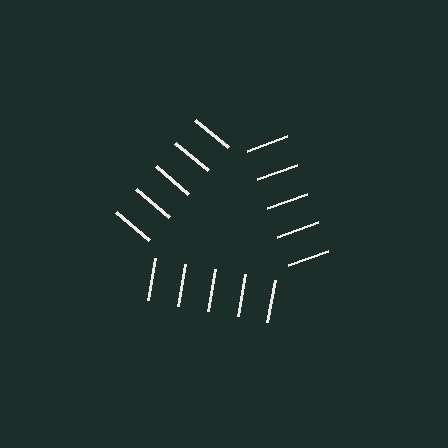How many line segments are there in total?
15 — 5 along each of the 3 edges.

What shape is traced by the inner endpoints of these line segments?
An illusory triangle — the line segments terminate on its edges but no continuous stroke is drawn.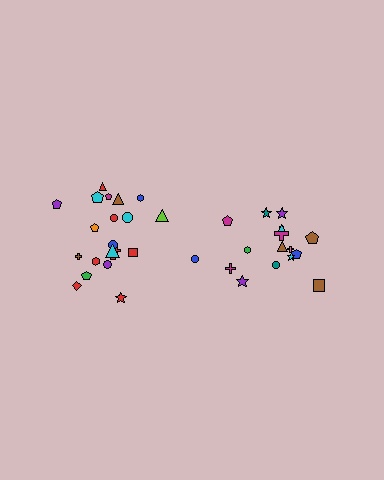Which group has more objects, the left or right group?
The left group.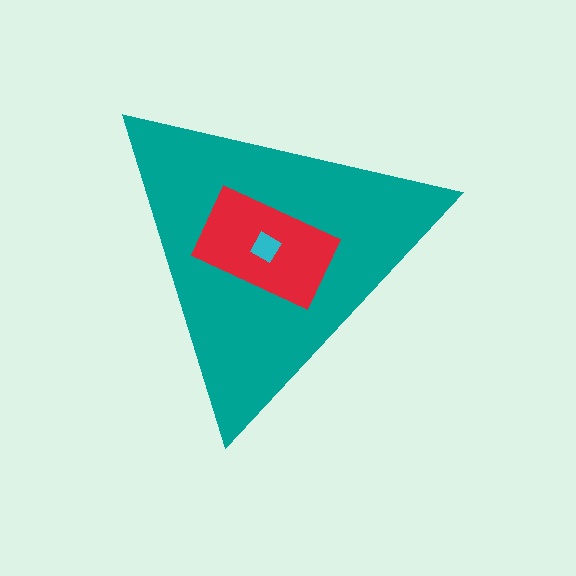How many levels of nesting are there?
3.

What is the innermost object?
The cyan diamond.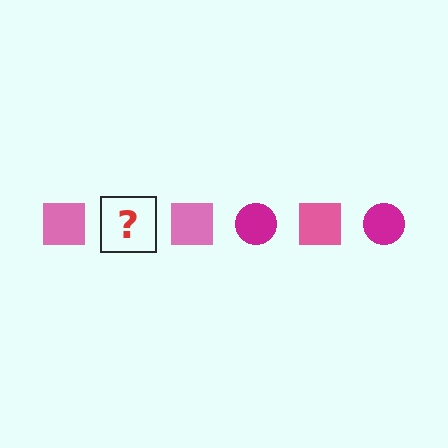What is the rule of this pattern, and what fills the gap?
The rule is that the pattern alternates between pink square and magenta circle. The gap should be filled with a magenta circle.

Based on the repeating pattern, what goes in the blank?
The blank should be a magenta circle.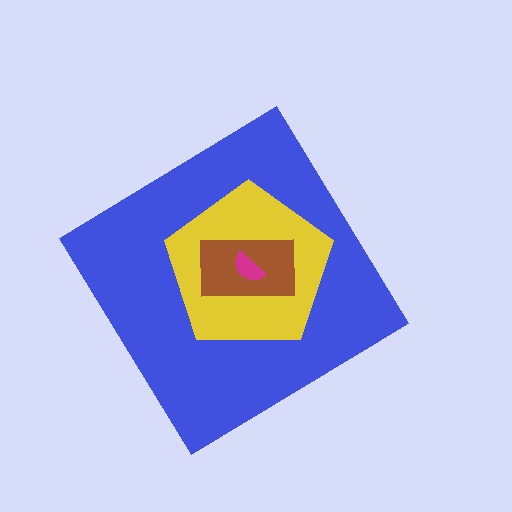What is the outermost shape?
The blue diamond.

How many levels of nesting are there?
4.